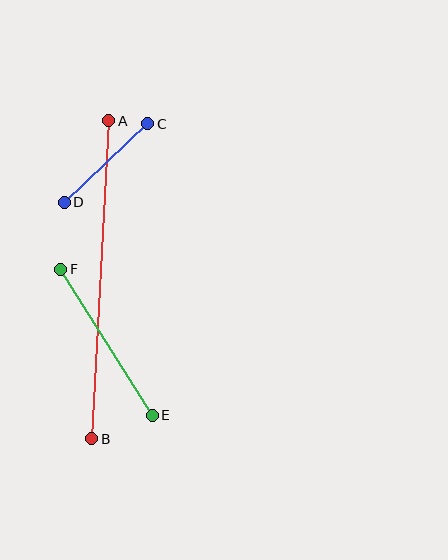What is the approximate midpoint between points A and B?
The midpoint is at approximately (100, 280) pixels.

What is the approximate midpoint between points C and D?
The midpoint is at approximately (106, 163) pixels.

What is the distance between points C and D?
The distance is approximately 115 pixels.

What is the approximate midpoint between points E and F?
The midpoint is at approximately (106, 342) pixels.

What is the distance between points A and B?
The distance is approximately 319 pixels.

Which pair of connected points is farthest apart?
Points A and B are farthest apart.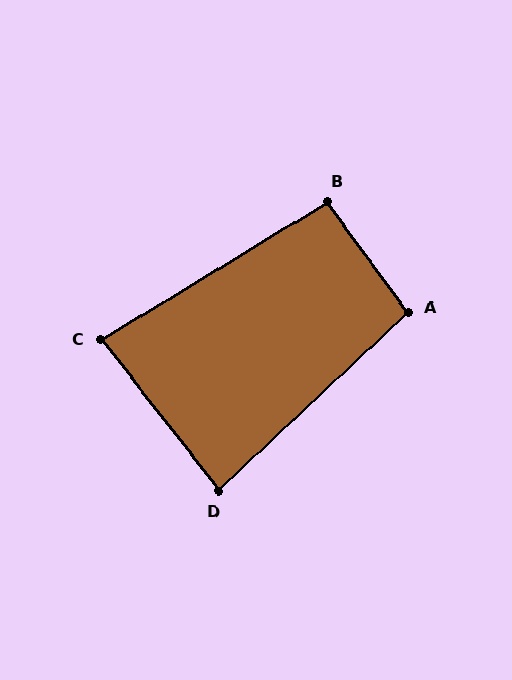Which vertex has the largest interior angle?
A, at approximately 97 degrees.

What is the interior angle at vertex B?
Approximately 95 degrees (obtuse).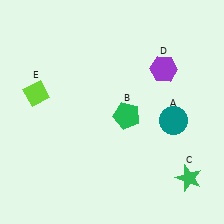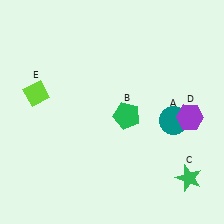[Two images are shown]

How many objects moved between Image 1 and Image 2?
1 object moved between the two images.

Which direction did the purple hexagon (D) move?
The purple hexagon (D) moved down.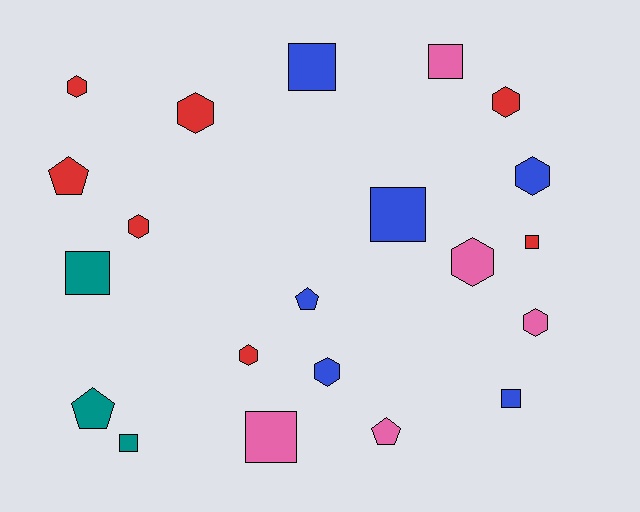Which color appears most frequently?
Red, with 7 objects.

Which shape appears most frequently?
Hexagon, with 9 objects.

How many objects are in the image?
There are 21 objects.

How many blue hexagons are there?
There are 2 blue hexagons.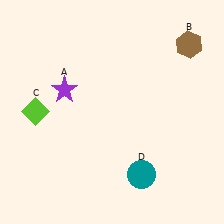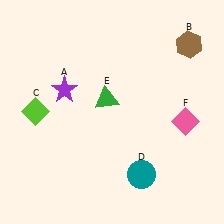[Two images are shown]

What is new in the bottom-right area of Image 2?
A pink diamond (F) was added in the bottom-right area of Image 2.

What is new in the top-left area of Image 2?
A green triangle (E) was added in the top-left area of Image 2.